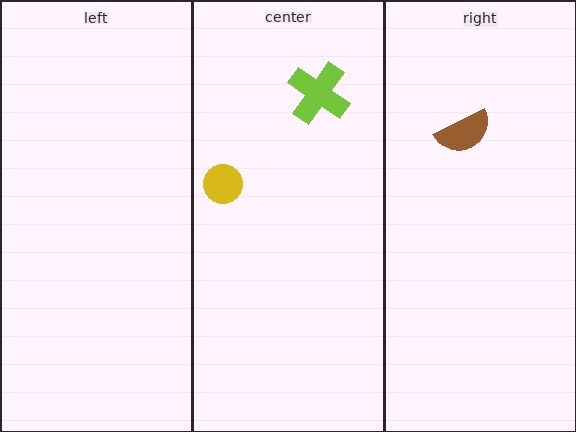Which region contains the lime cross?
The center region.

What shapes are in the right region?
The brown semicircle.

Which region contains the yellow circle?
The center region.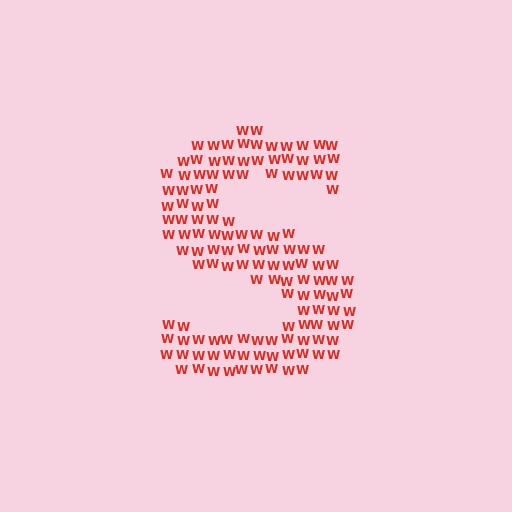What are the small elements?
The small elements are letter W's.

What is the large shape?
The large shape is the letter S.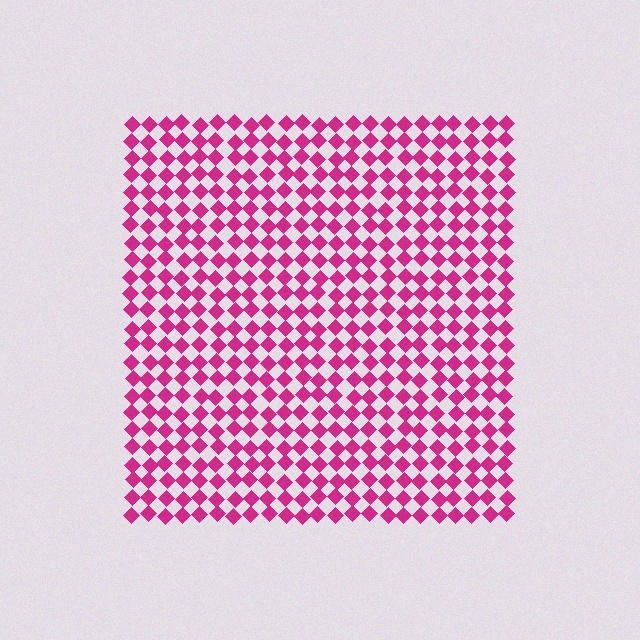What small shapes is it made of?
It is made of small diamonds.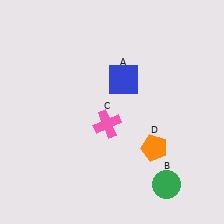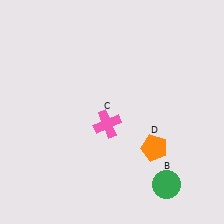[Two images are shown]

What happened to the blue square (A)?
The blue square (A) was removed in Image 2. It was in the top-right area of Image 1.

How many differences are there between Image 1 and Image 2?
There is 1 difference between the two images.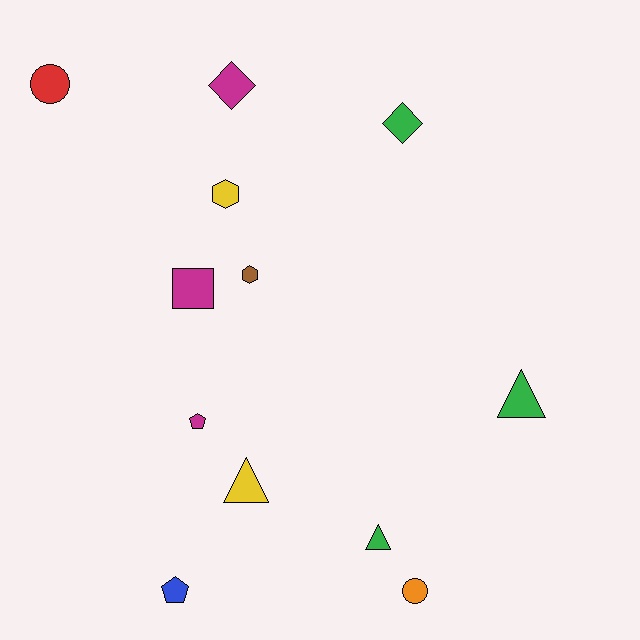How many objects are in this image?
There are 12 objects.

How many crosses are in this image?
There are no crosses.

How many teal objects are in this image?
There are no teal objects.